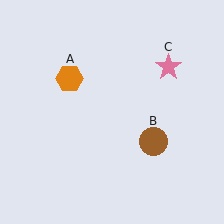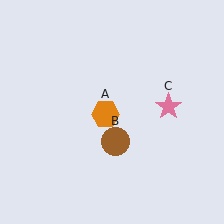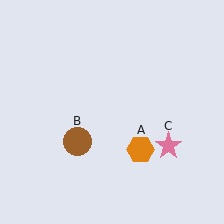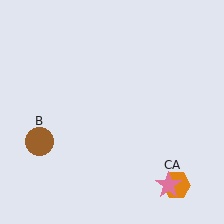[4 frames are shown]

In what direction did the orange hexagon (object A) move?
The orange hexagon (object A) moved down and to the right.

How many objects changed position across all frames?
3 objects changed position: orange hexagon (object A), brown circle (object B), pink star (object C).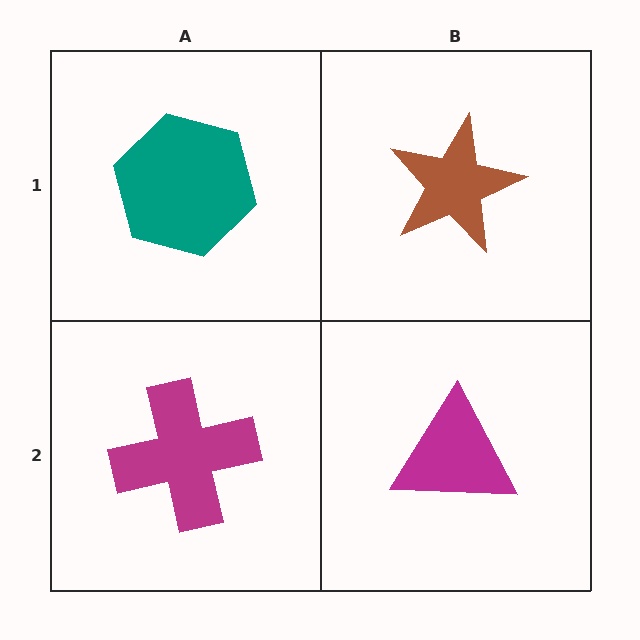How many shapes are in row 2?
2 shapes.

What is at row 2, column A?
A magenta cross.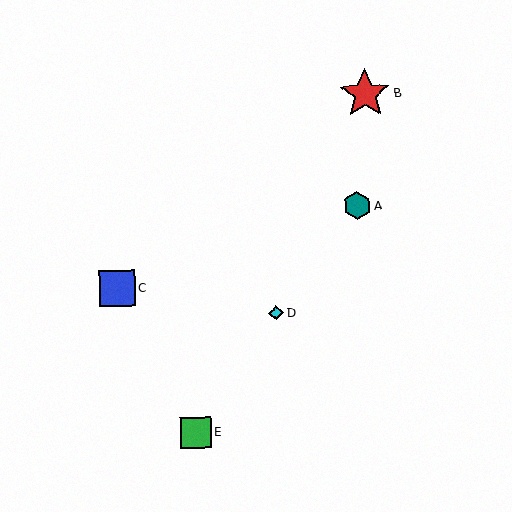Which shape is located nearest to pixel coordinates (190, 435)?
The green square (labeled E) at (196, 432) is nearest to that location.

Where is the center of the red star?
The center of the red star is at (365, 94).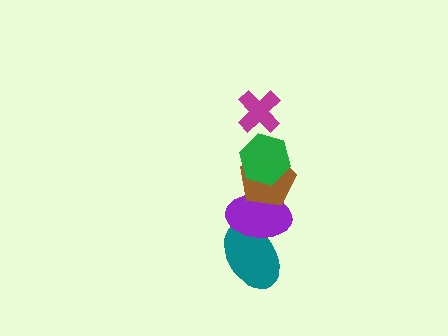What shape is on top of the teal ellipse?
The purple ellipse is on top of the teal ellipse.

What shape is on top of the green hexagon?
The magenta cross is on top of the green hexagon.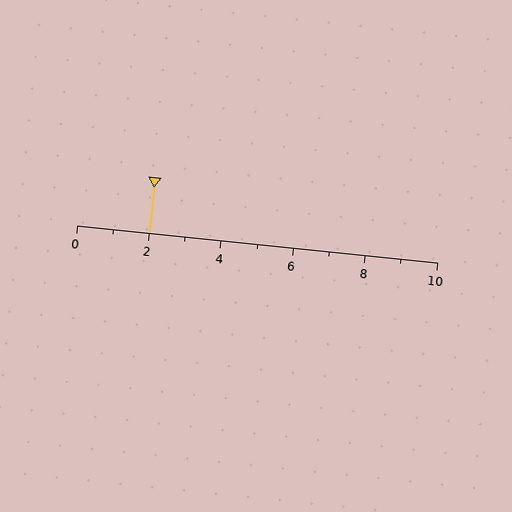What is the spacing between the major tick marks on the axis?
The major ticks are spaced 2 apart.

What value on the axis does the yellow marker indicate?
The marker indicates approximately 2.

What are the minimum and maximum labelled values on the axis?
The axis runs from 0 to 10.